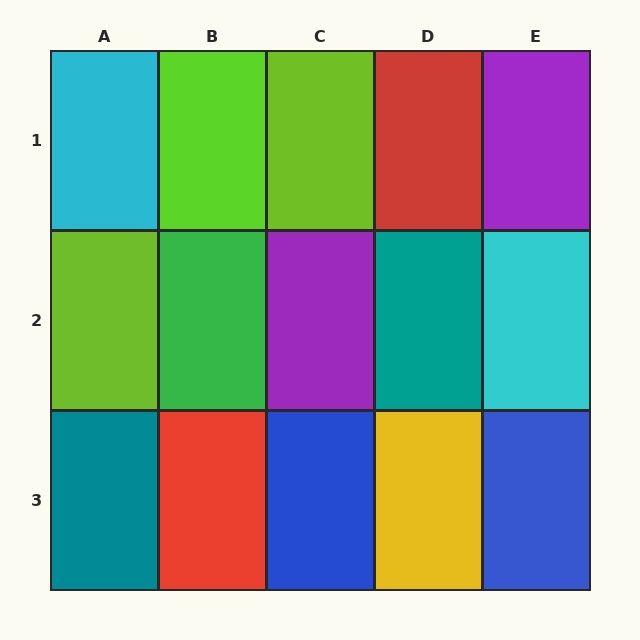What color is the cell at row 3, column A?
Teal.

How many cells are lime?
3 cells are lime.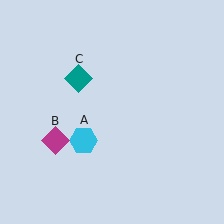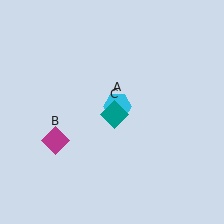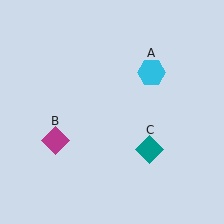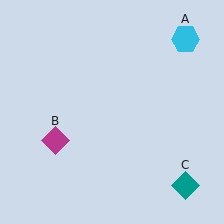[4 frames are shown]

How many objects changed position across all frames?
2 objects changed position: cyan hexagon (object A), teal diamond (object C).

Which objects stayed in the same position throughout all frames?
Magenta diamond (object B) remained stationary.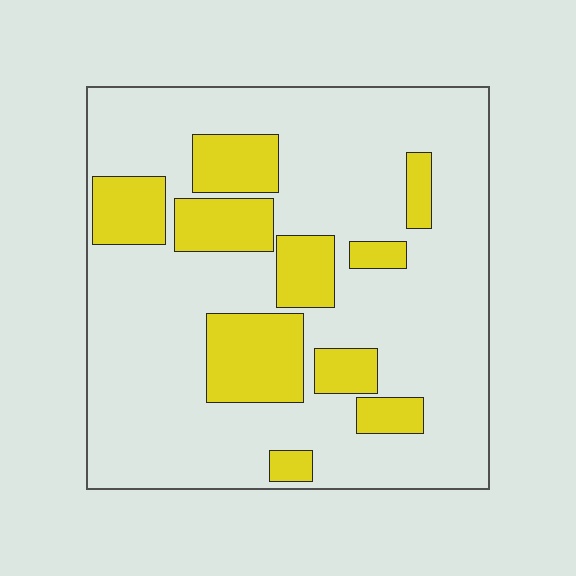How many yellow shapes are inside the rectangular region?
10.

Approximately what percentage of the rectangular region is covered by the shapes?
Approximately 25%.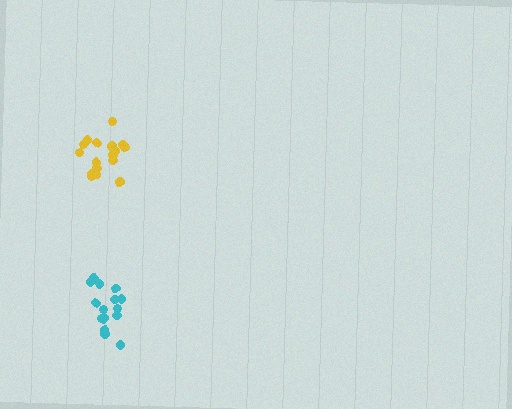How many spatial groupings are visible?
There are 2 spatial groupings.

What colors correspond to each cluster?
The clusters are colored: yellow, cyan.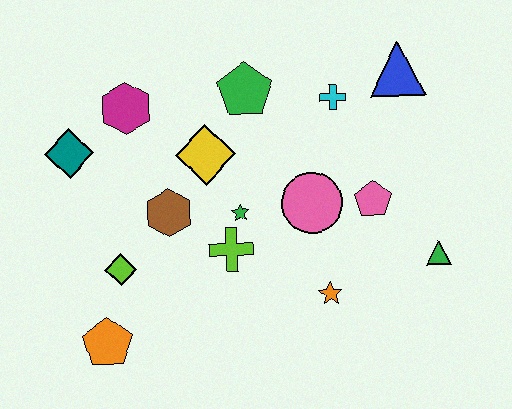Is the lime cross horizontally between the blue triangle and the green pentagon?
No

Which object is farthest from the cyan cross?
The orange pentagon is farthest from the cyan cross.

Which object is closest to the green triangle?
The pink pentagon is closest to the green triangle.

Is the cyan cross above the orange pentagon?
Yes